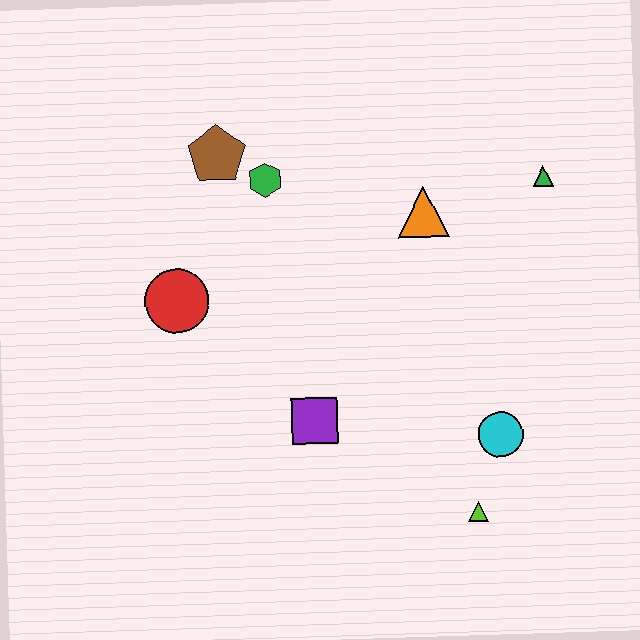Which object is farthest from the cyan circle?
The brown pentagon is farthest from the cyan circle.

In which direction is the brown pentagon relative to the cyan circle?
The brown pentagon is above the cyan circle.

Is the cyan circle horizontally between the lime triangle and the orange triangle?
No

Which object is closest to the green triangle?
The orange triangle is closest to the green triangle.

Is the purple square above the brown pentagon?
No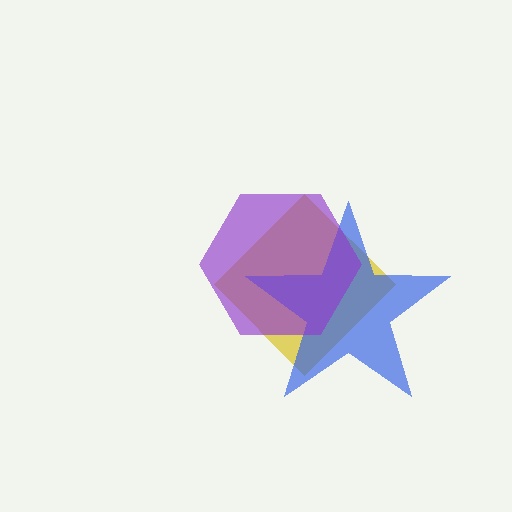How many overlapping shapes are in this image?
There are 3 overlapping shapes in the image.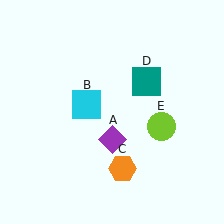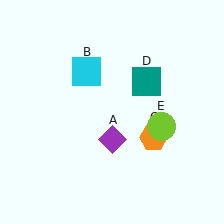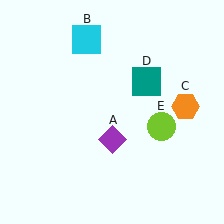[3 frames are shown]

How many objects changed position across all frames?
2 objects changed position: cyan square (object B), orange hexagon (object C).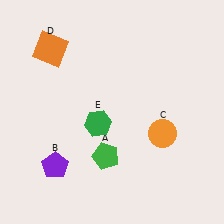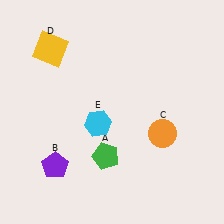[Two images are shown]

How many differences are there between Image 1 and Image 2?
There are 2 differences between the two images.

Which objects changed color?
D changed from orange to yellow. E changed from green to cyan.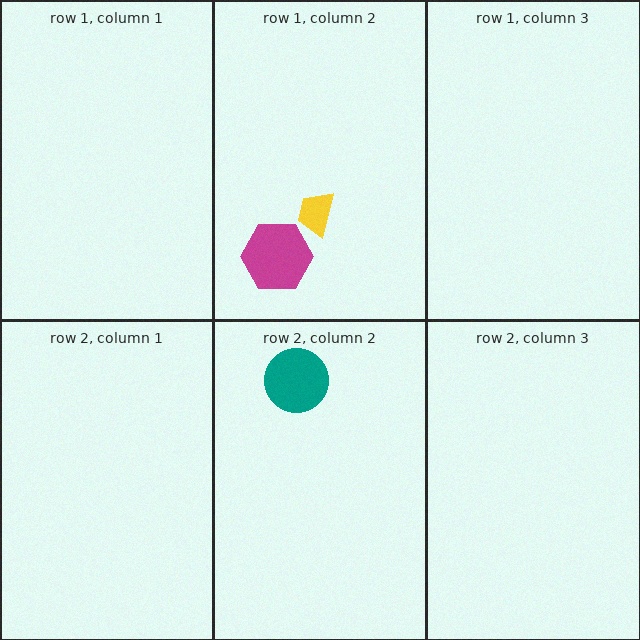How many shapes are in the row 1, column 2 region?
2.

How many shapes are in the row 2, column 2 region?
1.